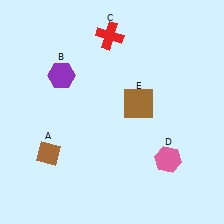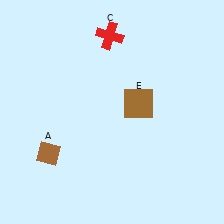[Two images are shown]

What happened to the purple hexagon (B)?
The purple hexagon (B) was removed in Image 2. It was in the top-left area of Image 1.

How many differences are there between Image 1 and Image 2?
There are 2 differences between the two images.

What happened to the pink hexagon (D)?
The pink hexagon (D) was removed in Image 2. It was in the bottom-right area of Image 1.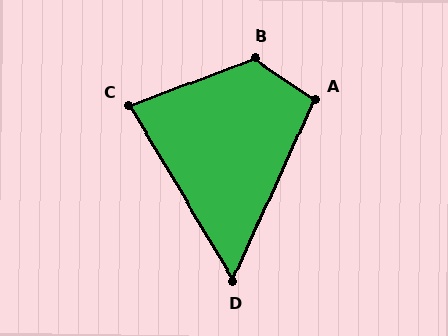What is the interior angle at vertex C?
Approximately 80 degrees (acute).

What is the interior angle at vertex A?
Approximately 100 degrees (obtuse).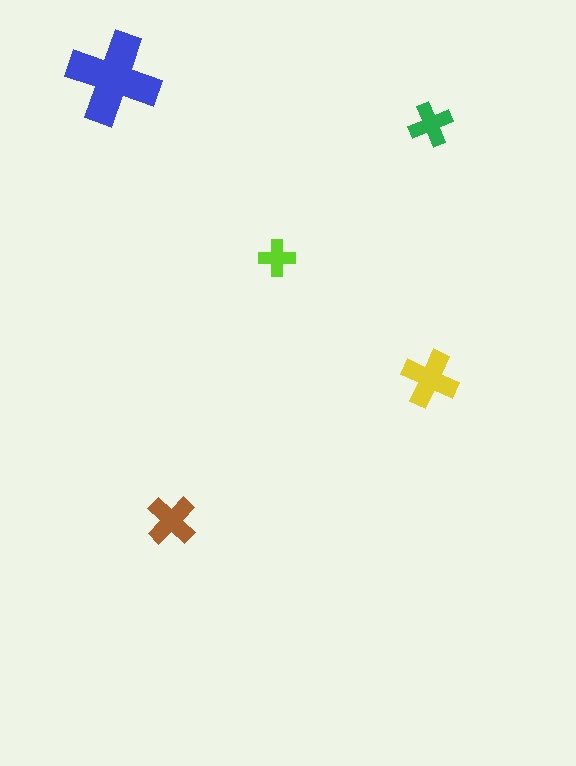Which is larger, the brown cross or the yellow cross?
The yellow one.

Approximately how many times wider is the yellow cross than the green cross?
About 1.5 times wider.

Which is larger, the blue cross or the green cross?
The blue one.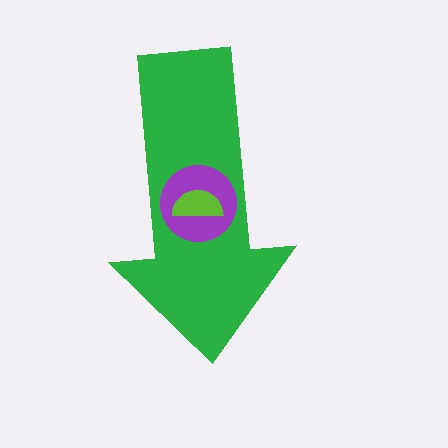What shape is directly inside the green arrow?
The purple circle.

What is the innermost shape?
The lime semicircle.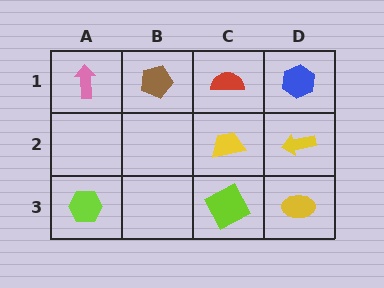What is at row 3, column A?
A lime hexagon.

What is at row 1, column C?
A red semicircle.